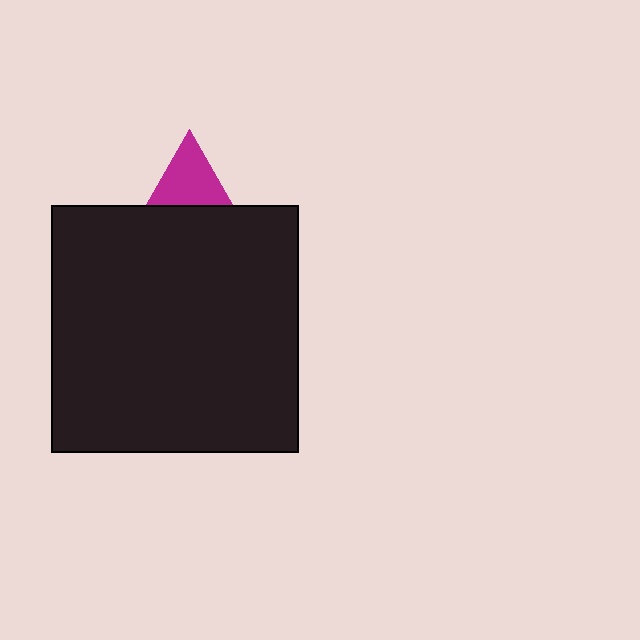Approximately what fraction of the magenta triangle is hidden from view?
Roughly 59% of the magenta triangle is hidden behind the black square.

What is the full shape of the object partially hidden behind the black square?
The partially hidden object is a magenta triangle.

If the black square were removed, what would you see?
You would see the complete magenta triangle.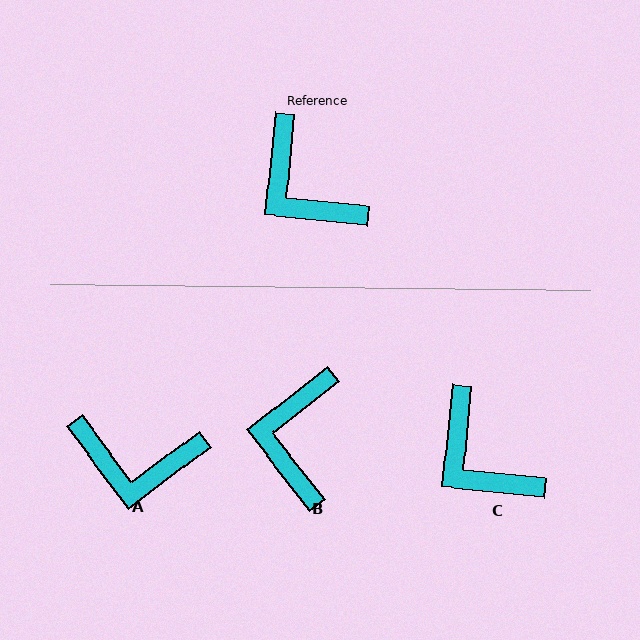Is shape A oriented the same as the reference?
No, it is off by about 43 degrees.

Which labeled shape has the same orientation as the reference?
C.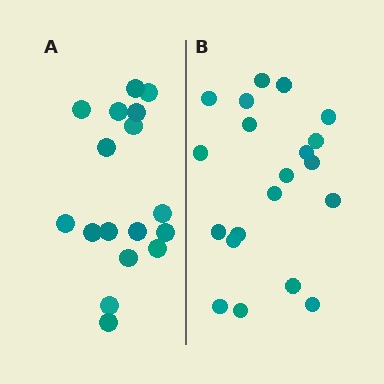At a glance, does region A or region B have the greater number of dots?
Region B (the right region) has more dots.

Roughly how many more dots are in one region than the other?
Region B has just a few more — roughly 2 or 3 more dots than region A.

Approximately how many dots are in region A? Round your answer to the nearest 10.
About 20 dots. (The exact count is 17, which rounds to 20.)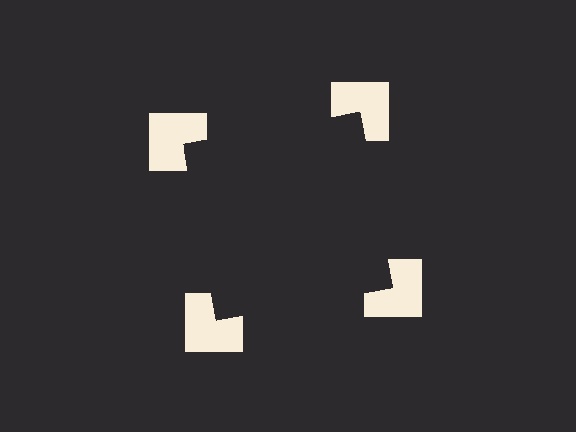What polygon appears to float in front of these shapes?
An illusory square — its edges are inferred from the aligned wedge cuts in the notched squares, not physically drawn.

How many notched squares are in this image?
There are 4 — one at each vertex of the illusory square.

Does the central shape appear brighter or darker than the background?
It typically appears slightly darker than the background, even though no actual brightness change is drawn.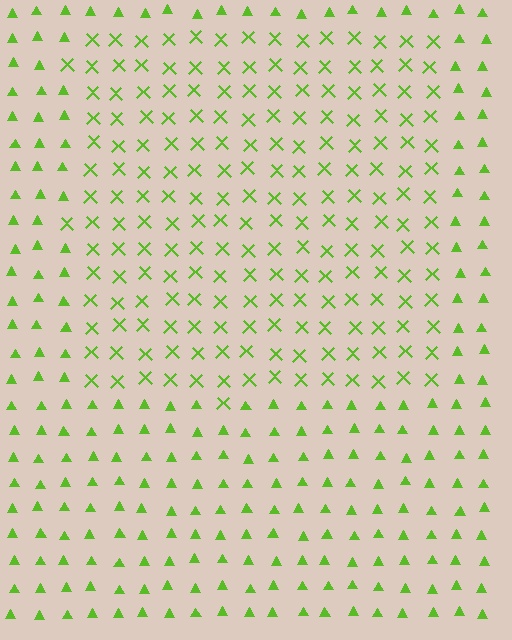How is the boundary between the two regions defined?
The boundary is defined by a change in element shape: X marks inside vs. triangles outside. All elements share the same color and spacing.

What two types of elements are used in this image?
The image uses X marks inside the rectangle region and triangles outside it.